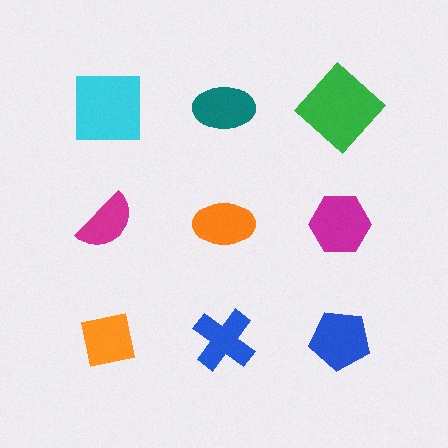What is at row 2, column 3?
A magenta hexagon.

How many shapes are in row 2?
3 shapes.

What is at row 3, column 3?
A blue pentagon.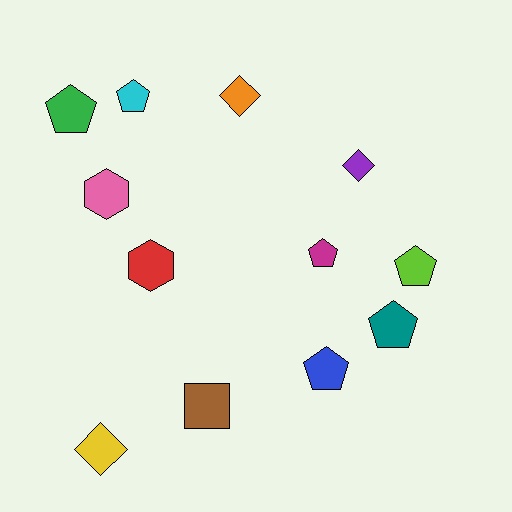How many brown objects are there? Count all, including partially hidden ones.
There is 1 brown object.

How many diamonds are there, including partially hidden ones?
There are 3 diamonds.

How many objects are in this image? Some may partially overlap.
There are 12 objects.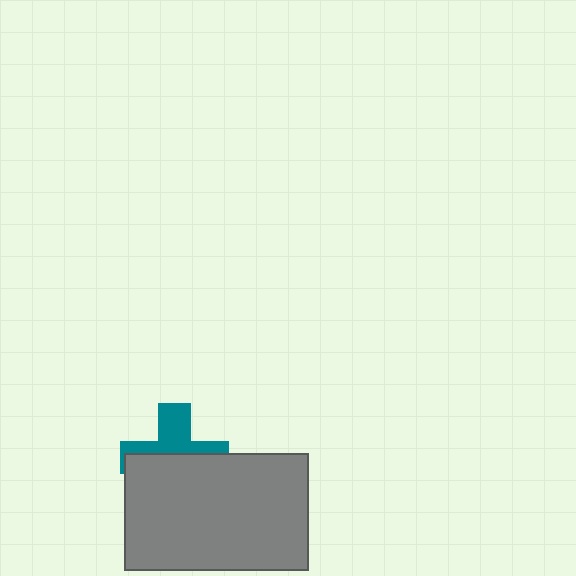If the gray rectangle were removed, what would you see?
You would see the complete teal cross.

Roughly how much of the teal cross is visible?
A small part of it is visible (roughly 44%).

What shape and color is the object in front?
The object in front is a gray rectangle.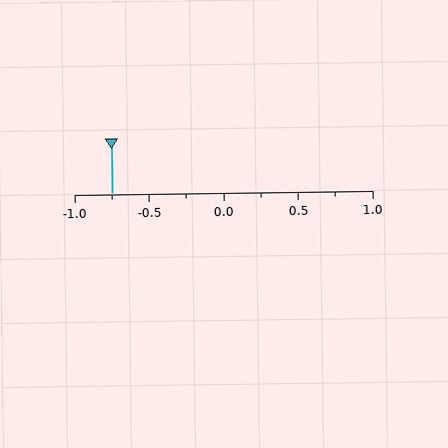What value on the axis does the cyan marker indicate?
The marker indicates approximately -0.75.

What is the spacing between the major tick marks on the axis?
The major ticks are spaced 0.5 apart.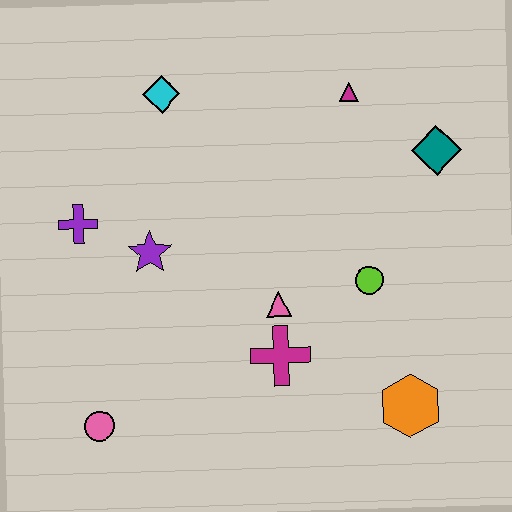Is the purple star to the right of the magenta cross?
No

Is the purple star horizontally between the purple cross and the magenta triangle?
Yes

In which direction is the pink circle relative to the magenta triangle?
The pink circle is below the magenta triangle.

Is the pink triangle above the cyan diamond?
No